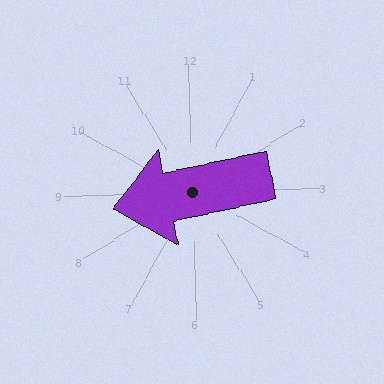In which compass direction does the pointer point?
West.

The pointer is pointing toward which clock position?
Roughly 9 o'clock.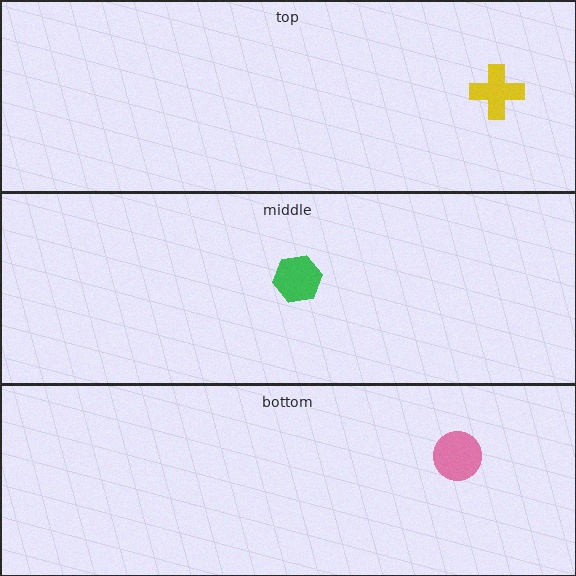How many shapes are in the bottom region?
1.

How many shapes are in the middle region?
1.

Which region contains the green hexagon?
The middle region.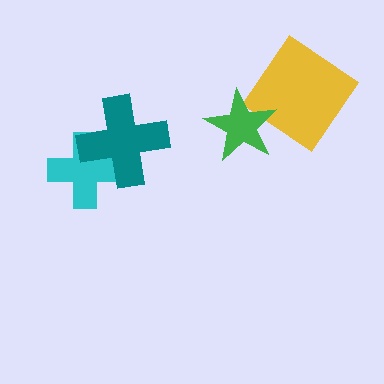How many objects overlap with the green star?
1 object overlaps with the green star.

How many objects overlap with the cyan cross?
1 object overlaps with the cyan cross.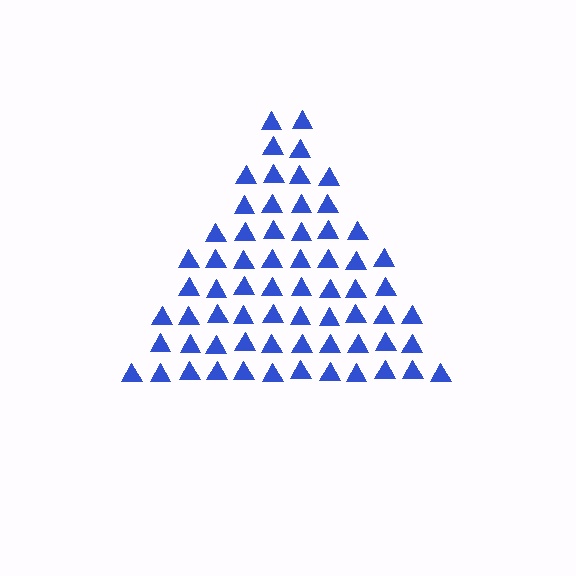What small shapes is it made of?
It is made of small triangles.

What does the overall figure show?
The overall figure shows a triangle.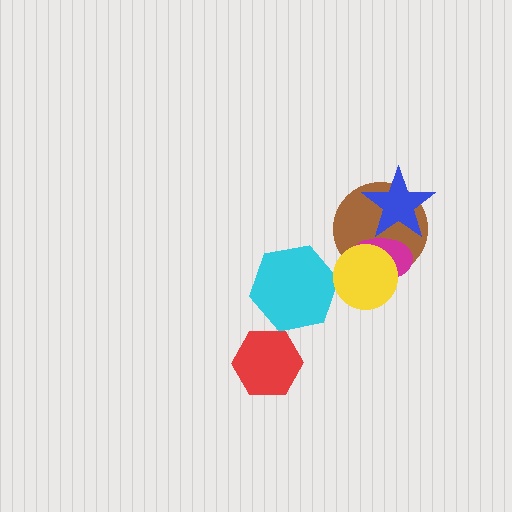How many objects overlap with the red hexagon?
0 objects overlap with the red hexagon.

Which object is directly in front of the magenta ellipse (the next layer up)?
The blue star is directly in front of the magenta ellipse.